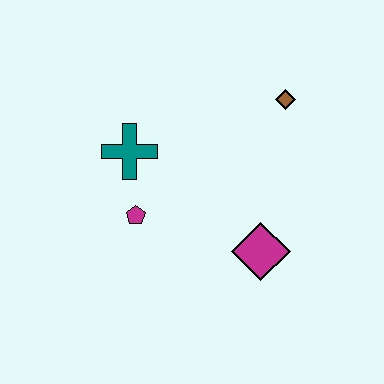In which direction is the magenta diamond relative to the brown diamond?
The magenta diamond is below the brown diamond.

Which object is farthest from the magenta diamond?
The teal cross is farthest from the magenta diamond.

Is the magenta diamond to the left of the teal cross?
No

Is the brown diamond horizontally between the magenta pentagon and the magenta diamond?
No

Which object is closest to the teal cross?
The magenta pentagon is closest to the teal cross.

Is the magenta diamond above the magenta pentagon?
No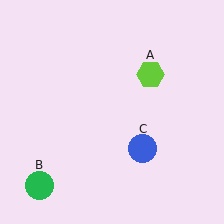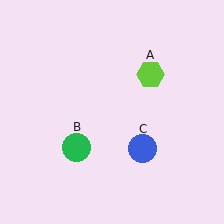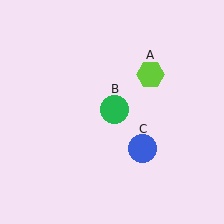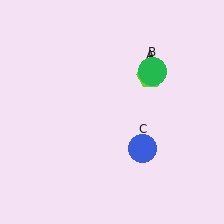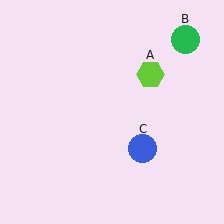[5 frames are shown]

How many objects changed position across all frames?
1 object changed position: green circle (object B).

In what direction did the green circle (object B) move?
The green circle (object B) moved up and to the right.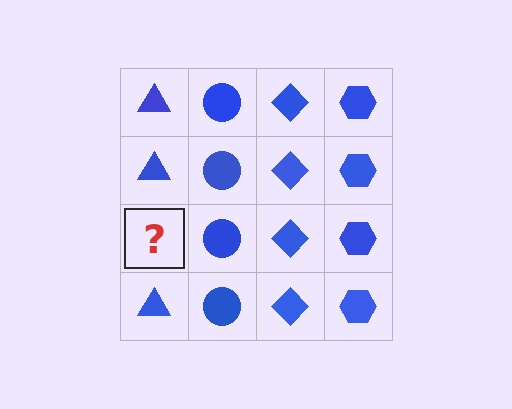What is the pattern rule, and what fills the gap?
The rule is that each column has a consistent shape. The gap should be filled with a blue triangle.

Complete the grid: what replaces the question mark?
The question mark should be replaced with a blue triangle.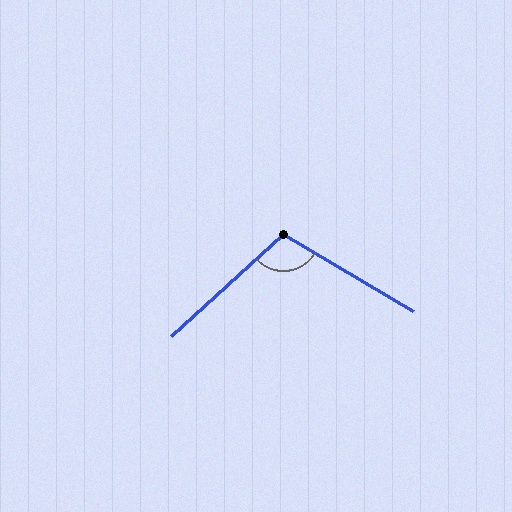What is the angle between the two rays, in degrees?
Approximately 107 degrees.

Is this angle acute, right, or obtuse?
It is obtuse.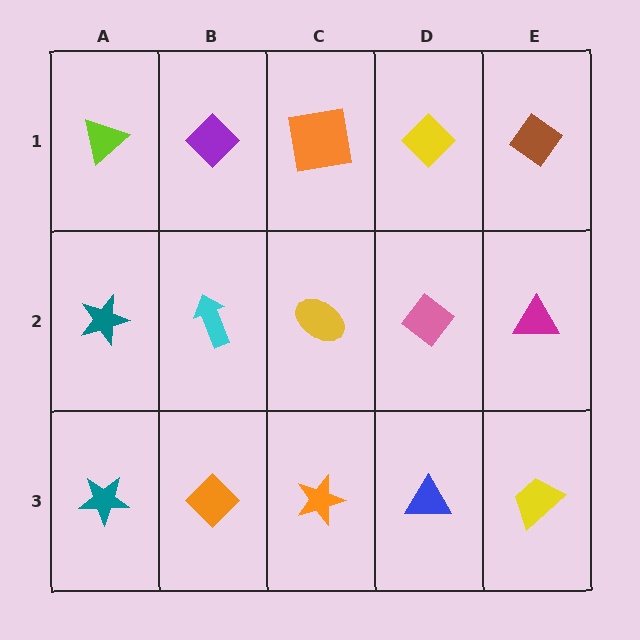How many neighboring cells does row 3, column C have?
3.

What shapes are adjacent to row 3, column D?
A pink diamond (row 2, column D), an orange star (row 3, column C), a yellow trapezoid (row 3, column E).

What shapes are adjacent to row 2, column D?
A yellow diamond (row 1, column D), a blue triangle (row 3, column D), a yellow ellipse (row 2, column C), a magenta triangle (row 2, column E).